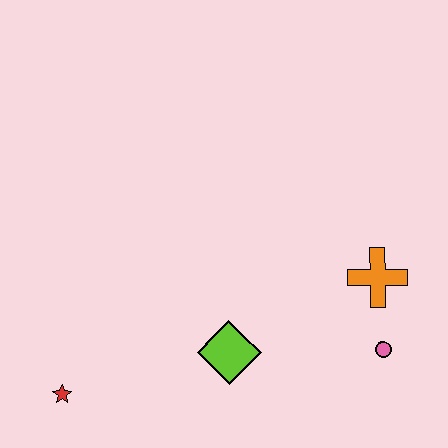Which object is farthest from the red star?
The orange cross is farthest from the red star.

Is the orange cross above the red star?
Yes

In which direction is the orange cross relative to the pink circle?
The orange cross is above the pink circle.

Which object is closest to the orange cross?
The pink circle is closest to the orange cross.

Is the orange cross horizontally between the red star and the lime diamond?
No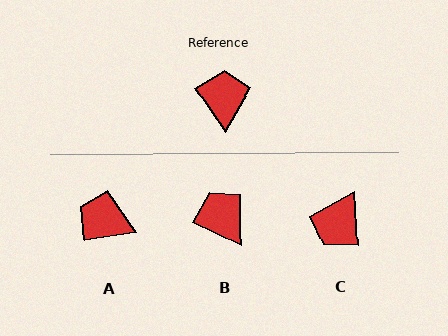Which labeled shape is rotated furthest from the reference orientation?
C, about 148 degrees away.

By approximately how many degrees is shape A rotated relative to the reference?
Approximately 64 degrees counter-clockwise.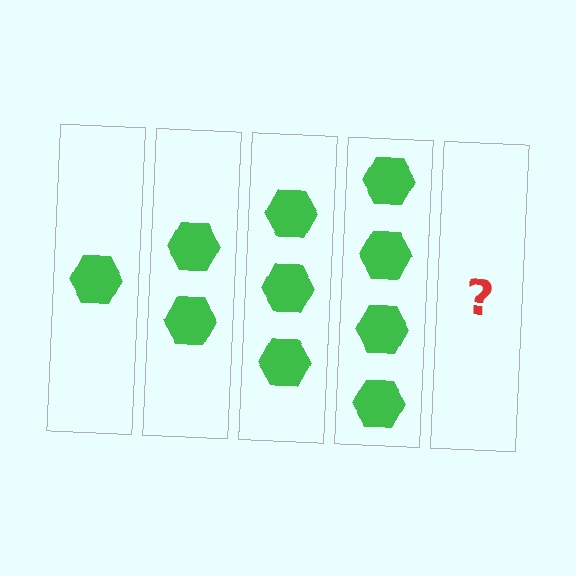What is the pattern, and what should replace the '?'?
The pattern is that each step adds one more hexagon. The '?' should be 5 hexagons.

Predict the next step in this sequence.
The next step is 5 hexagons.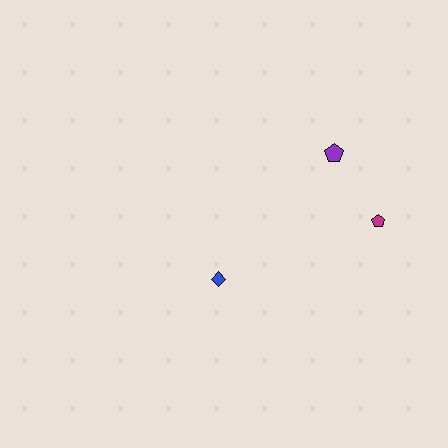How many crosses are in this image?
There are no crosses.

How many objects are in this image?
There are 3 objects.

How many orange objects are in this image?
There are no orange objects.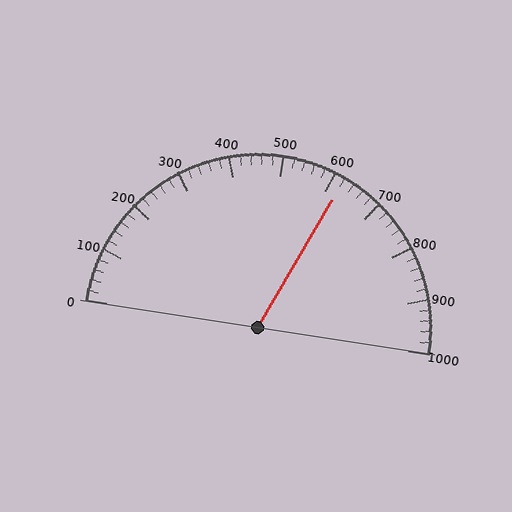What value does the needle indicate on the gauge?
The needle indicates approximately 620.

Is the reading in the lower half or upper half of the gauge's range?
The reading is in the upper half of the range (0 to 1000).